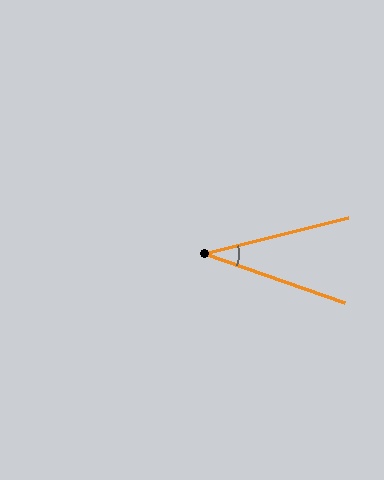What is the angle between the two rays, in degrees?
Approximately 33 degrees.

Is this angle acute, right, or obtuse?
It is acute.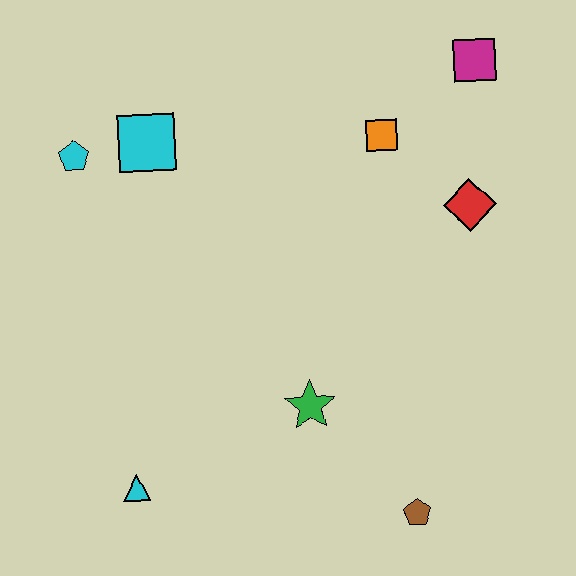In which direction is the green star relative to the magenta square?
The green star is below the magenta square.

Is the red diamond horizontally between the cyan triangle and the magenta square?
Yes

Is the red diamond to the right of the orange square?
Yes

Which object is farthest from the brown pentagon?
The cyan pentagon is farthest from the brown pentagon.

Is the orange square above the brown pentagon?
Yes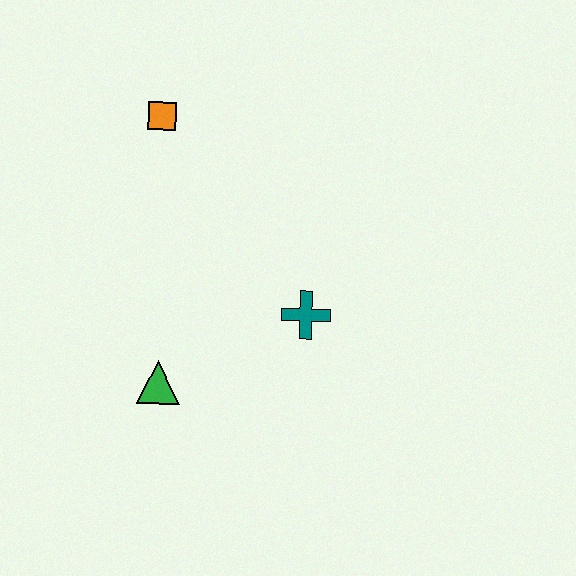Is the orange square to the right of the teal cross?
No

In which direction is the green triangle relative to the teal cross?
The green triangle is to the left of the teal cross.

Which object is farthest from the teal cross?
The orange square is farthest from the teal cross.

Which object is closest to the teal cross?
The green triangle is closest to the teal cross.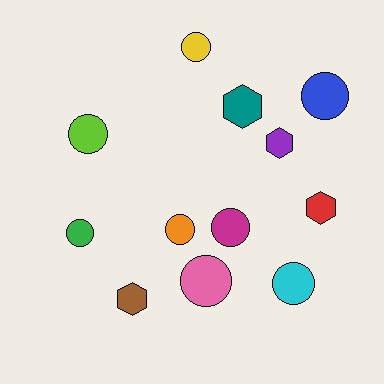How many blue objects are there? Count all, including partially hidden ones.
There is 1 blue object.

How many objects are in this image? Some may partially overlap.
There are 12 objects.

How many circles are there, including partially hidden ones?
There are 8 circles.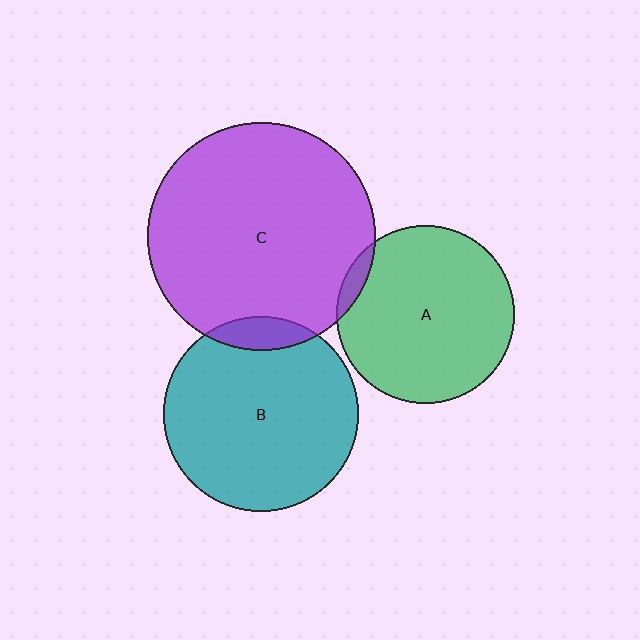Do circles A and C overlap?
Yes.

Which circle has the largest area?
Circle C (purple).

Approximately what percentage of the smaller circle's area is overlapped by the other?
Approximately 5%.